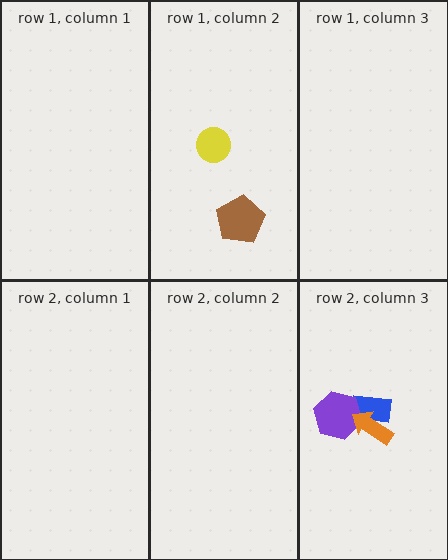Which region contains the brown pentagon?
The row 1, column 2 region.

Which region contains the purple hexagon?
The row 2, column 3 region.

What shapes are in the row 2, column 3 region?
The blue rectangle, the purple hexagon, the orange arrow.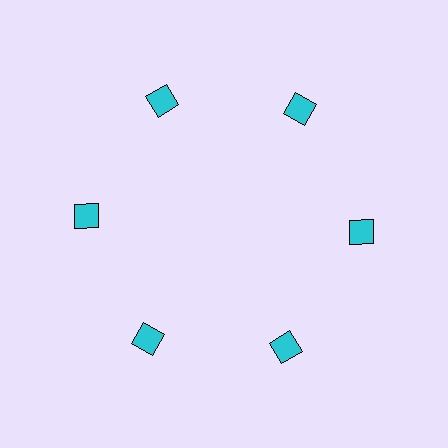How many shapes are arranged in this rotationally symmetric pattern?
There are 6 shapes, arranged in 6 groups of 1.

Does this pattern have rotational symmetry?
Yes, this pattern has 6-fold rotational symmetry. It looks the same after rotating 60 degrees around the center.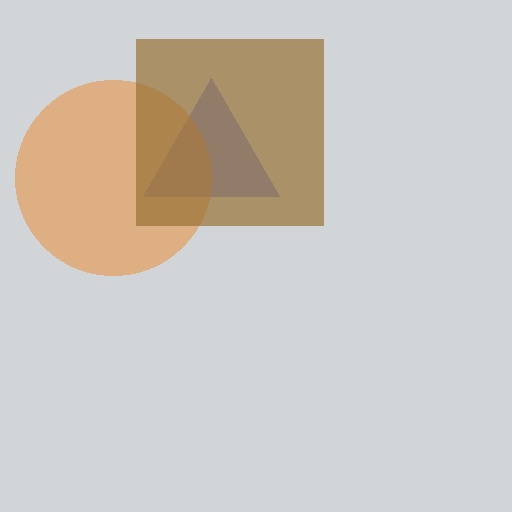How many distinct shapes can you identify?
There are 3 distinct shapes: a blue triangle, an orange circle, a brown square.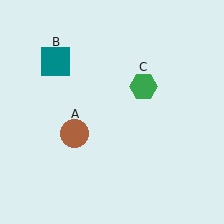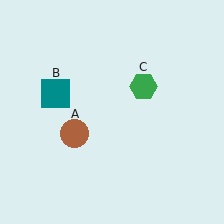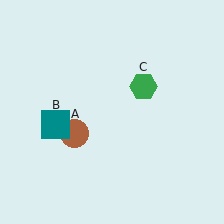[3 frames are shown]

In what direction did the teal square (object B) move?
The teal square (object B) moved down.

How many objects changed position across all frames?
1 object changed position: teal square (object B).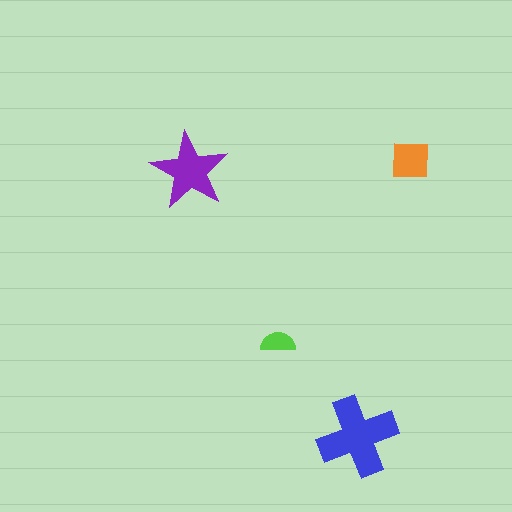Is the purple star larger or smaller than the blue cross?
Smaller.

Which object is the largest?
The blue cross.